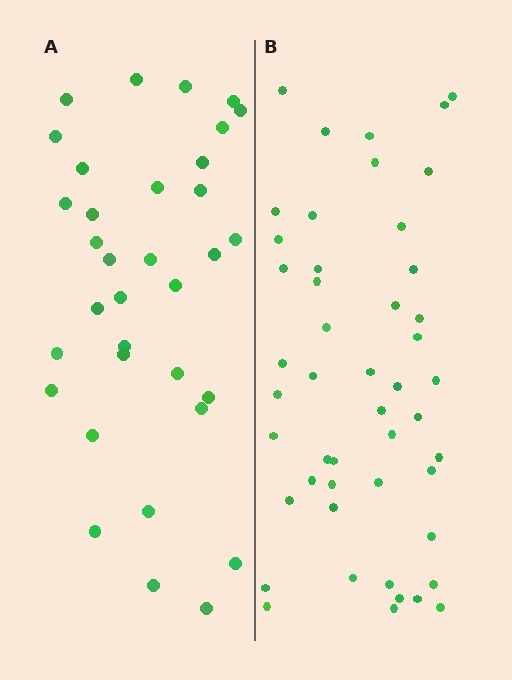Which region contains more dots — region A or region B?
Region B (the right region) has more dots.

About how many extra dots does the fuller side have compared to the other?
Region B has approximately 15 more dots than region A.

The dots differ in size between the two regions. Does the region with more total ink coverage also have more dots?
No. Region A has more total ink coverage because its dots are larger, but region B actually contains more individual dots. Total area can be misleading — the number of items is what matters here.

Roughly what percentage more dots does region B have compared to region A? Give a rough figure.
About 40% more.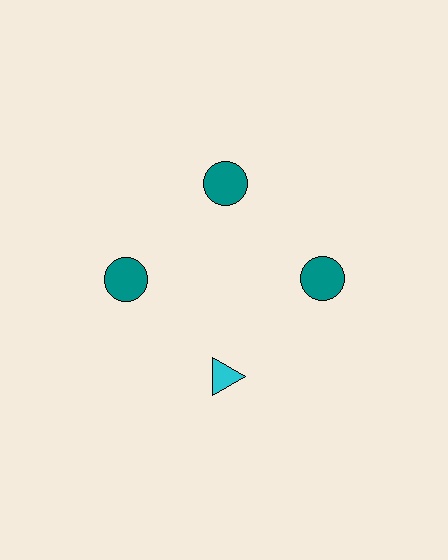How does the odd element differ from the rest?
It differs in both color (cyan instead of teal) and shape (triangle instead of circle).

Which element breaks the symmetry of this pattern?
The cyan triangle at roughly the 6 o'clock position breaks the symmetry. All other shapes are teal circles.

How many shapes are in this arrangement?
There are 4 shapes arranged in a ring pattern.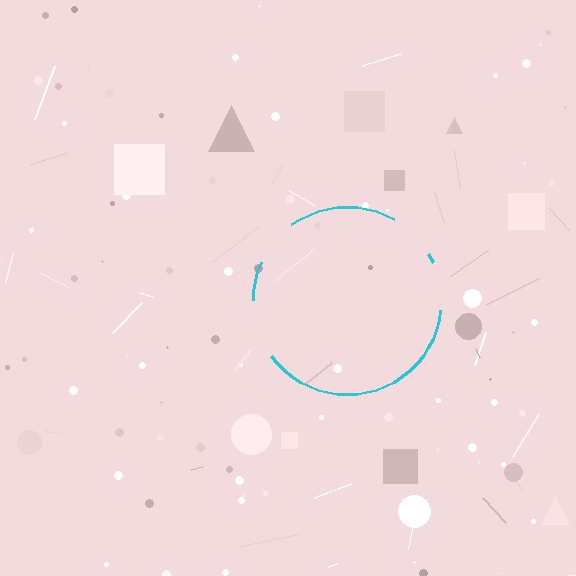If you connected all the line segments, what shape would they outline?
They would outline a circle.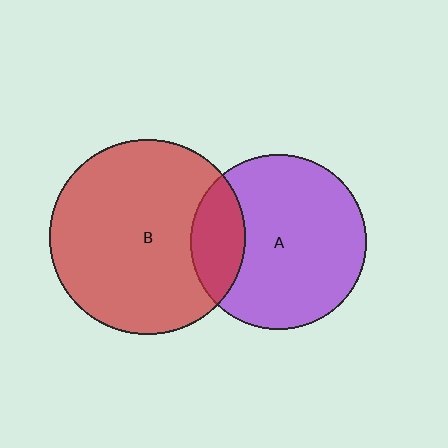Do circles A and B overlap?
Yes.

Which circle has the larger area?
Circle B (red).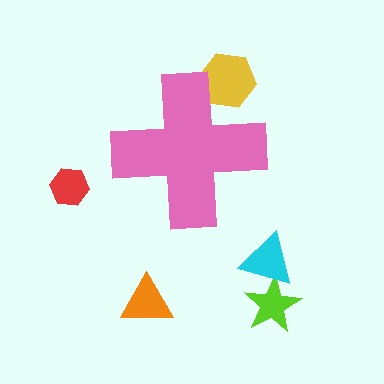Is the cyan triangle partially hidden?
No, the cyan triangle is fully visible.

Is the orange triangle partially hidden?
No, the orange triangle is fully visible.